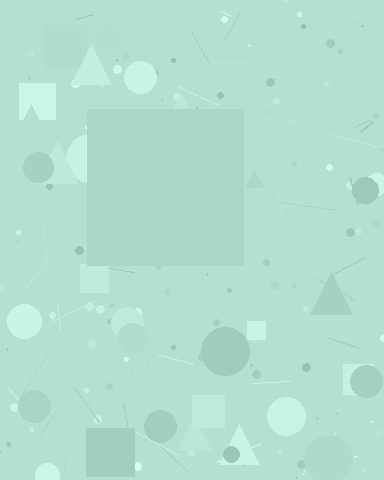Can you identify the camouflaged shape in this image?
The camouflaged shape is a square.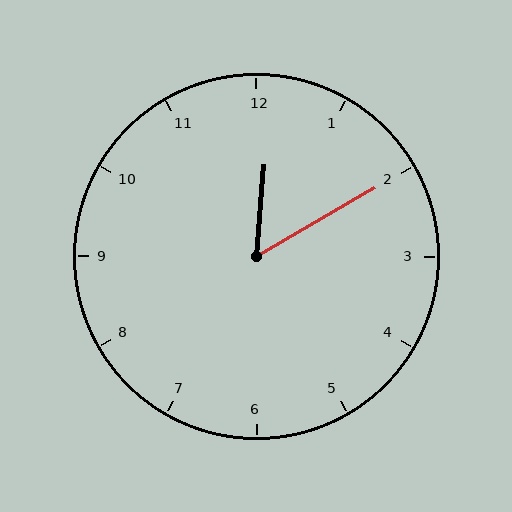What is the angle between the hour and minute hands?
Approximately 55 degrees.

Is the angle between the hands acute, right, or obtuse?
It is acute.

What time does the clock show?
12:10.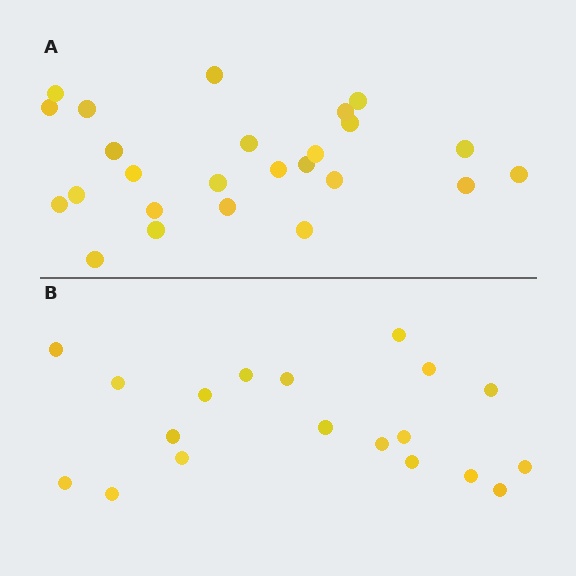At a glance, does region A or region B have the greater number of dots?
Region A (the top region) has more dots.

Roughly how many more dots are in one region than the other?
Region A has about 6 more dots than region B.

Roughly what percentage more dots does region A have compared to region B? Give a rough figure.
About 30% more.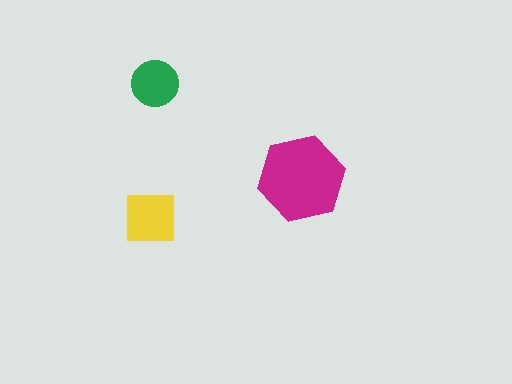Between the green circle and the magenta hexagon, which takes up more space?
The magenta hexagon.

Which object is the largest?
The magenta hexagon.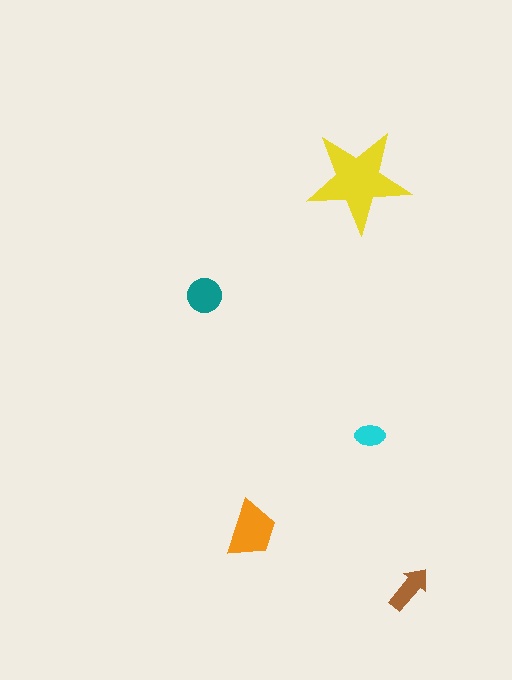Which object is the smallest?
The cyan ellipse.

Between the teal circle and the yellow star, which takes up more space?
The yellow star.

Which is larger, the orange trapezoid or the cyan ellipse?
The orange trapezoid.